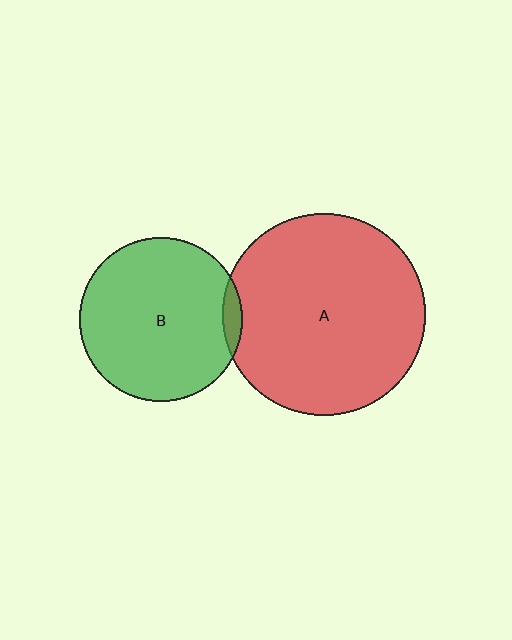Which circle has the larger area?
Circle A (red).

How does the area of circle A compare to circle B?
Approximately 1.5 times.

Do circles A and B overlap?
Yes.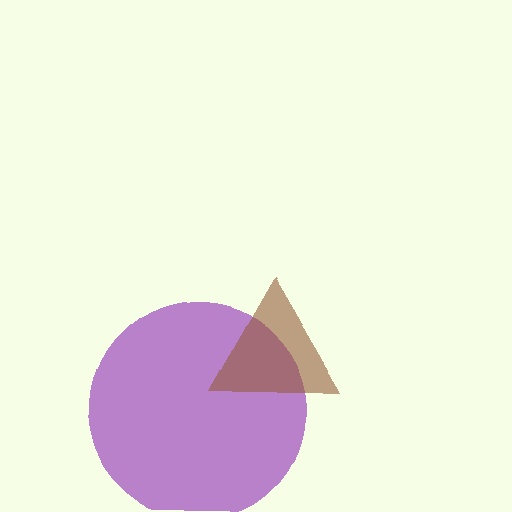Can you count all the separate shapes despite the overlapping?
Yes, there are 2 separate shapes.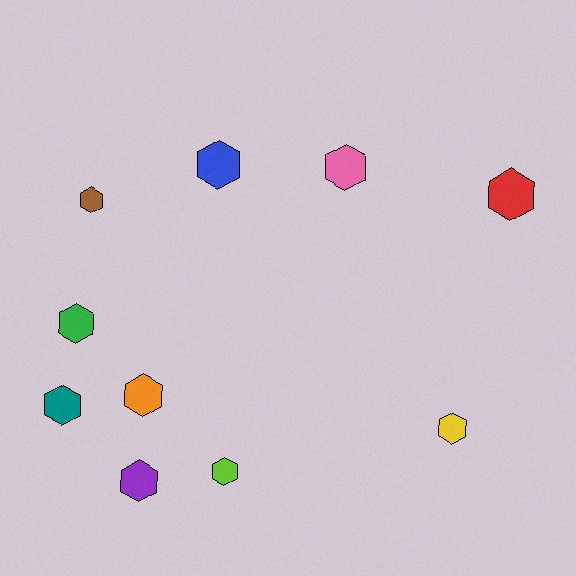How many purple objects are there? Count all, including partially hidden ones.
There is 1 purple object.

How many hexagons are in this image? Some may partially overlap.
There are 10 hexagons.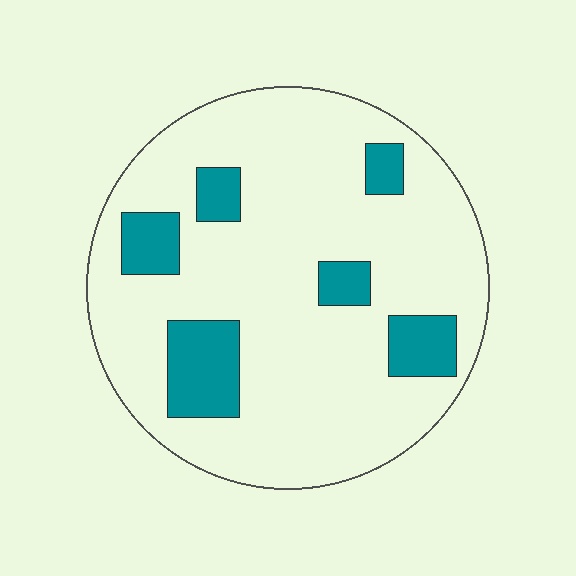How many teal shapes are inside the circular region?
6.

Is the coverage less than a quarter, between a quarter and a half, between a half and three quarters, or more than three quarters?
Less than a quarter.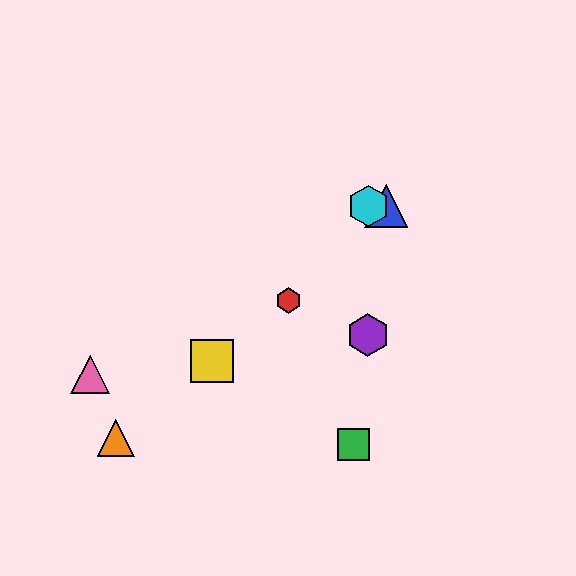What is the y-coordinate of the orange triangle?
The orange triangle is at y≈438.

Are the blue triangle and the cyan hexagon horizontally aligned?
Yes, both are at y≈206.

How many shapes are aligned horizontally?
2 shapes (the blue triangle, the cyan hexagon) are aligned horizontally.